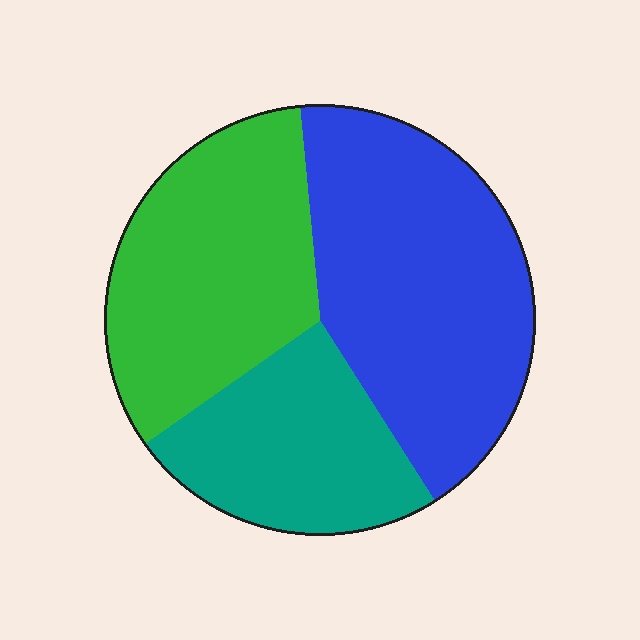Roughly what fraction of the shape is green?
Green covers 33% of the shape.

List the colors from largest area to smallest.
From largest to smallest: blue, green, teal.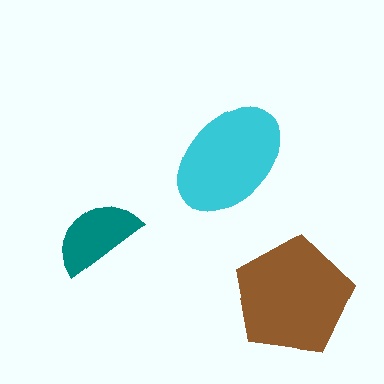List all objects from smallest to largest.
The teal semicircle, the cyan ellipse, the brown pentagon.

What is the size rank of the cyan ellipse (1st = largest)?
2nd.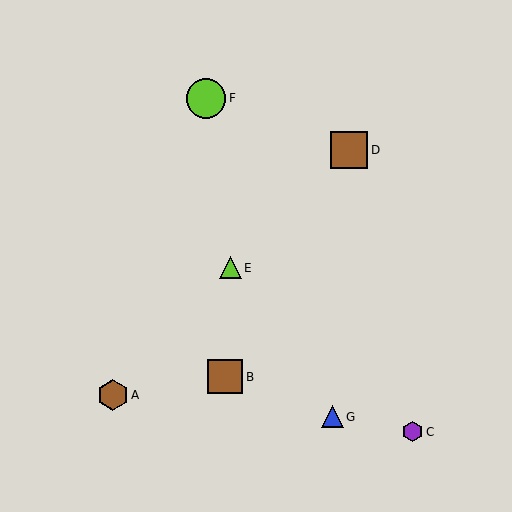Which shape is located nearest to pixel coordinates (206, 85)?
The lime circle (labeled F) at (206, 98) is nearest to that location.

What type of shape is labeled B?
Shape B is a brown square.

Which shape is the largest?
The lime circle (labeled F) is the largest.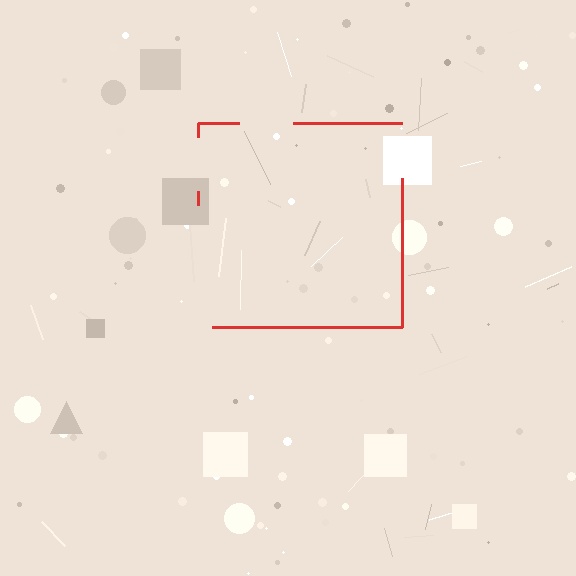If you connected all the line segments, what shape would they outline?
They would outline a square.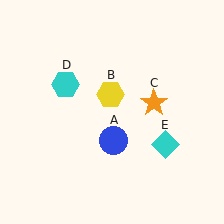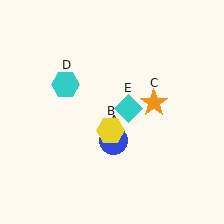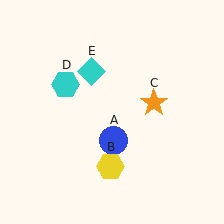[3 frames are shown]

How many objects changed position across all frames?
2 objects changed position: yellow hexagon (object B), cyan diamond (object E).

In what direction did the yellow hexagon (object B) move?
The yellow hexagon (object B) moved down.